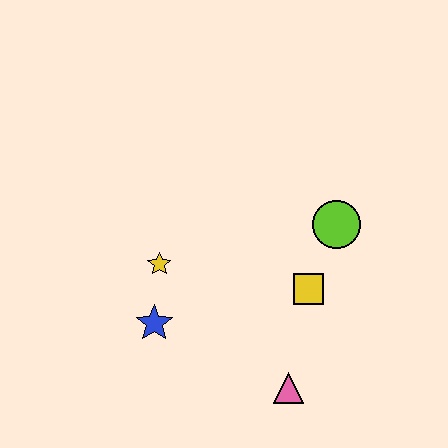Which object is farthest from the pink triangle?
The yellow star is farthest from the pink triangle.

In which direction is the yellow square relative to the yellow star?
The yellow square is to the right of the yellow star.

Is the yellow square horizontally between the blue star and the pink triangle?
No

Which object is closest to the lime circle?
The yellow square is closest to the lime circle.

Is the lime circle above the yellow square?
Yes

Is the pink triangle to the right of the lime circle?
No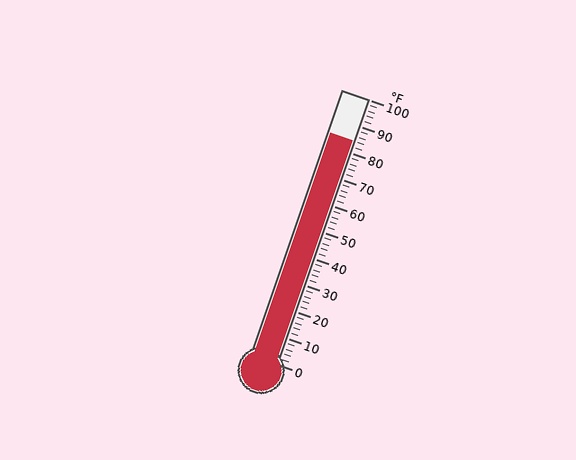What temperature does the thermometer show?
The thermometer shows approximately 84°F.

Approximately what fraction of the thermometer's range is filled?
The thermometer is filled to approximately 85% of its range.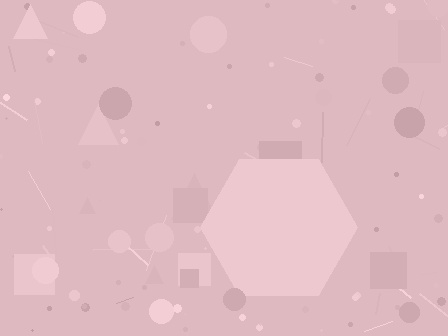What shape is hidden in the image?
A hexagon is hidden in the image.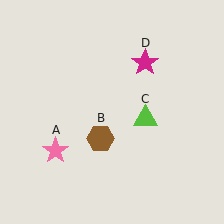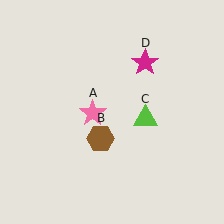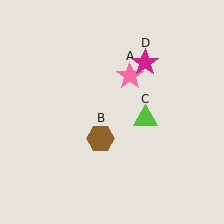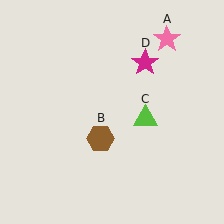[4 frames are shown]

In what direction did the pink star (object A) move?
The pink star (object A) moved up and to the right.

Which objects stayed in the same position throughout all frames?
Brown hexagon (object B) and lime triangle (object C) and magenta star (object D) remained stationary.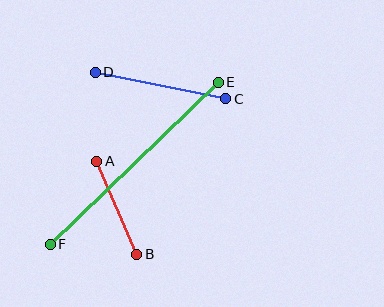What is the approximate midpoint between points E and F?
The midpoint is at approximately (134, 163) pixels.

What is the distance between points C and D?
The distance is approximately 133 pixels.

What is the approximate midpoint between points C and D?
The midpoint is at approximately (161, 85) pixels.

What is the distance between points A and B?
The distance is approximately 101 pixels.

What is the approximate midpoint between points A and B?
The midpoint is at approximately (117, 208) pixels.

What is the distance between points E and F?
The distance is approximately 233 pixels.